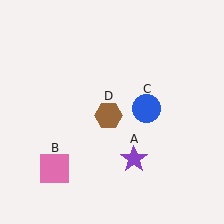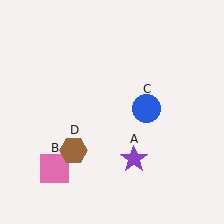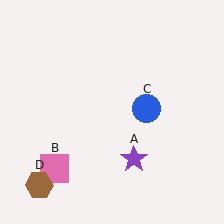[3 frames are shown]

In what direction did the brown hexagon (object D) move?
The brown hexagon (object D) moved down and to the left.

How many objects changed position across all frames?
1 object changed position: brown hexagon (object D).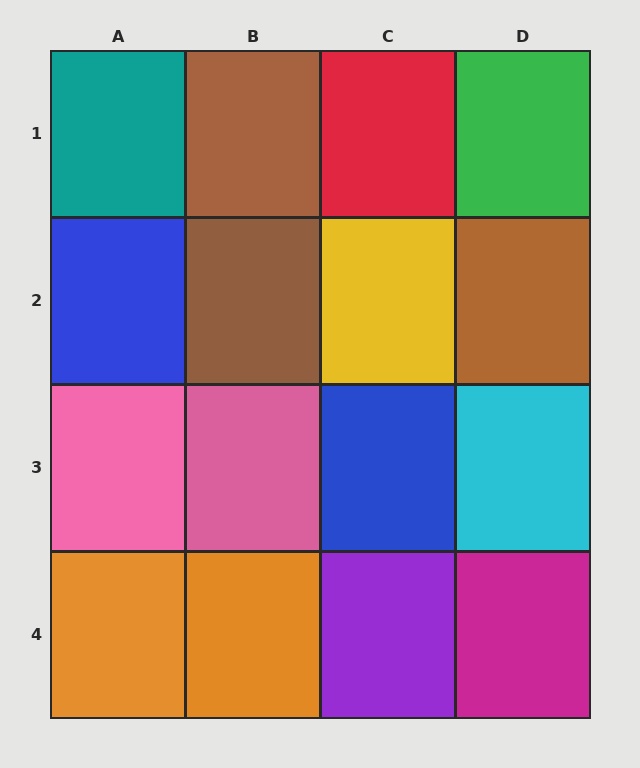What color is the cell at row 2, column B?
Brown.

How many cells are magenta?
1 cell is magenta.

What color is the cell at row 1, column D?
Green.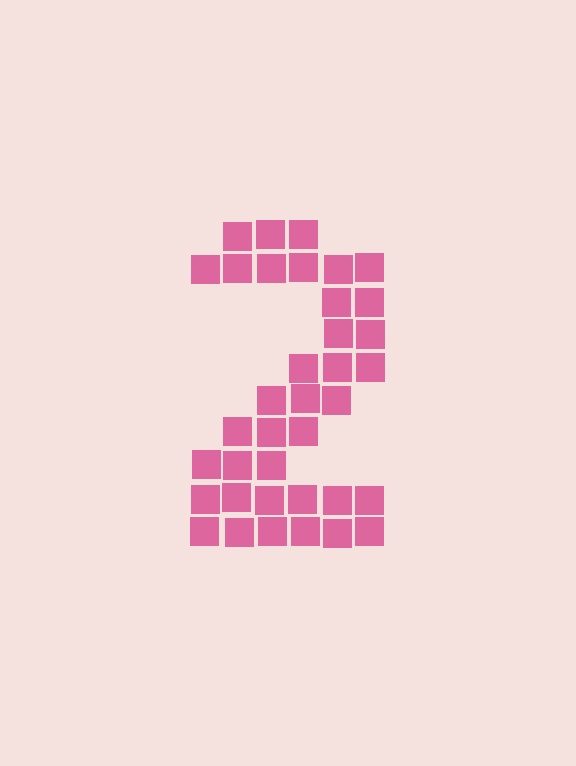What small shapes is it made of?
It is made of small squares.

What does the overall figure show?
The overall figure shows the digit 2.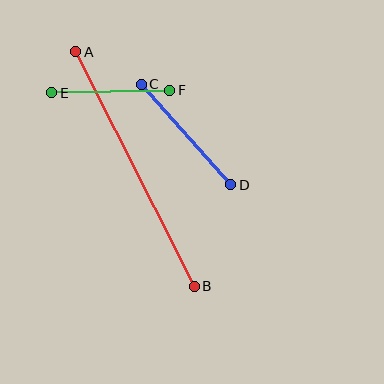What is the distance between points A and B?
The distance is approximately 263 pixels.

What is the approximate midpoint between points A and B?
The midpoint is at approximately (135, 169) pixels.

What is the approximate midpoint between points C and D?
The midpoint is at approximately (186, 135) pixels.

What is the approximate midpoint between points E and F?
The midpoint is at approximately (111, 92) pixels.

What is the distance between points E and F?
The distance is approximately 118 pixels.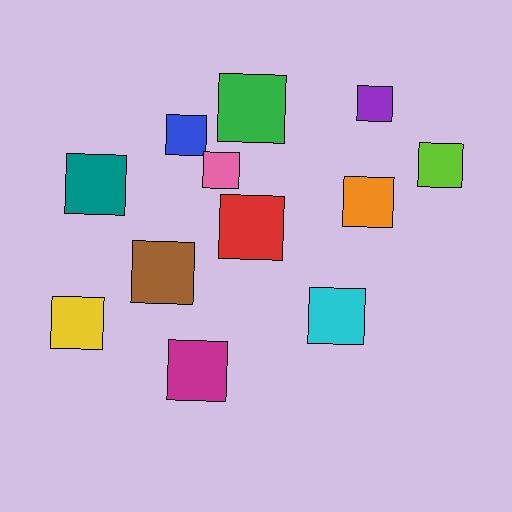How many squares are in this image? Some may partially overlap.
There are 12 squares.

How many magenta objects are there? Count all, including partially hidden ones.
There is 1 magenta object.